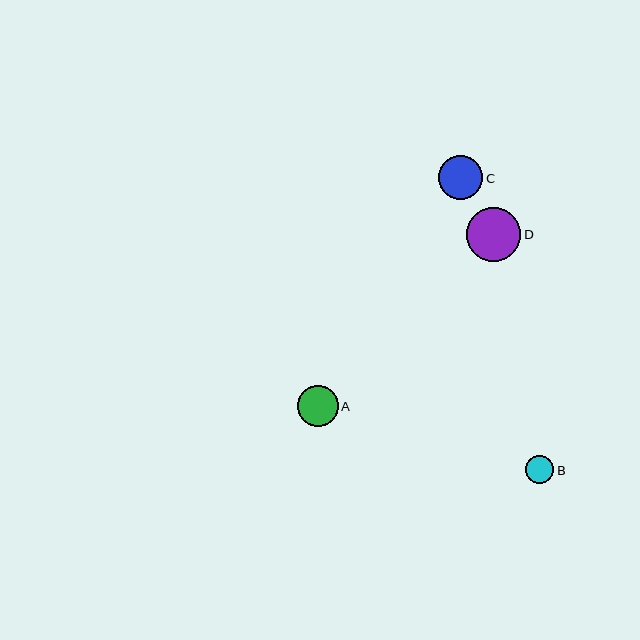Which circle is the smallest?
Circle B is the smallest with a size of approximately 28 pixels.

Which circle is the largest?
Circle D is the largest with a size of approximately 54 pixels.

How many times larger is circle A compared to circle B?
Circle A is approximately 1.5 times the size of circle B.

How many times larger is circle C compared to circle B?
Circle C is approximately 1.6 times the size of circle B.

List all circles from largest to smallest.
From largest to smallest: D, C, A, B.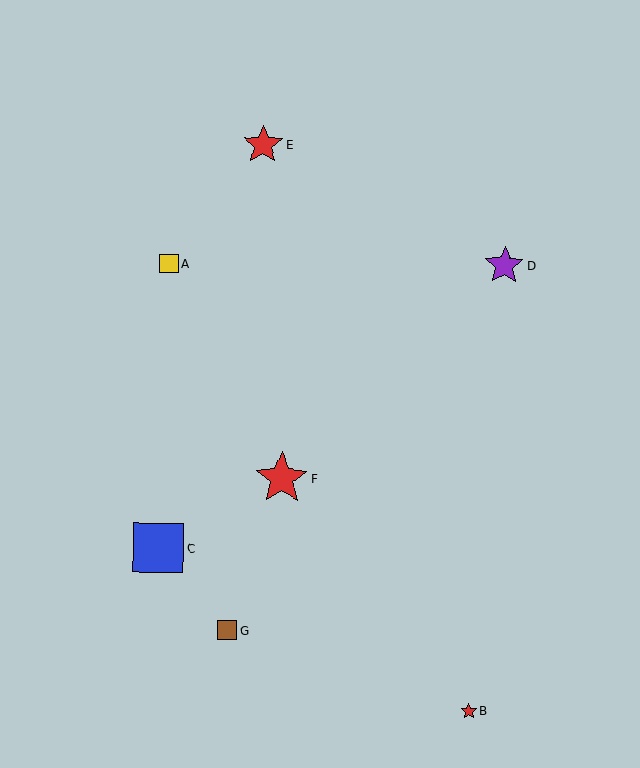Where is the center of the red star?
The center of the red star is at (468, 711).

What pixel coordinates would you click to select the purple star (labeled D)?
Click at (505, 265) to select the purple star D.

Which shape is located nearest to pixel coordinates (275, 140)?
The red star (labeled E) at (263, 145) is nearest to that location.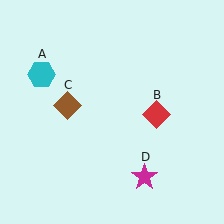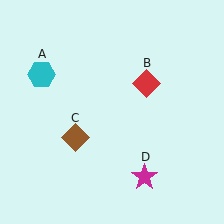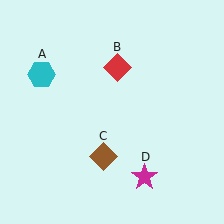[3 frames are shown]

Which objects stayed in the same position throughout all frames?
Cyan hexagon (object A) and magenta star (object D) remained stationary.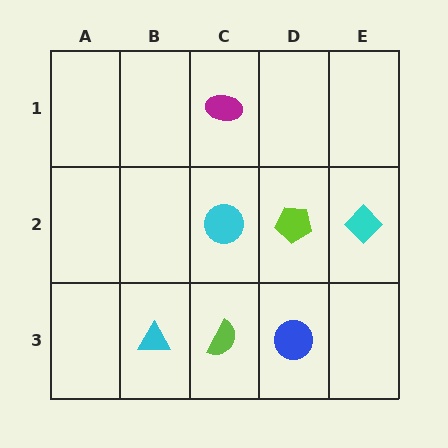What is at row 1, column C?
A magenta ellipse.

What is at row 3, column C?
A lime semicircle.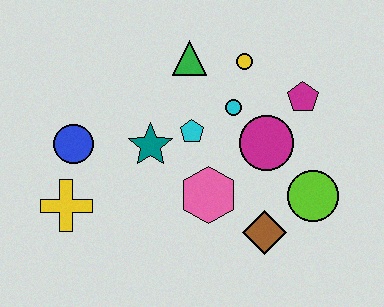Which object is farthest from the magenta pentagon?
The yellow cross is farthest from the magenta pentagon.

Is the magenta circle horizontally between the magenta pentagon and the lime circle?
No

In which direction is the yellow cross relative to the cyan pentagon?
The yellow cross is to the left of the cyan pentagon.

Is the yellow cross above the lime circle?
No